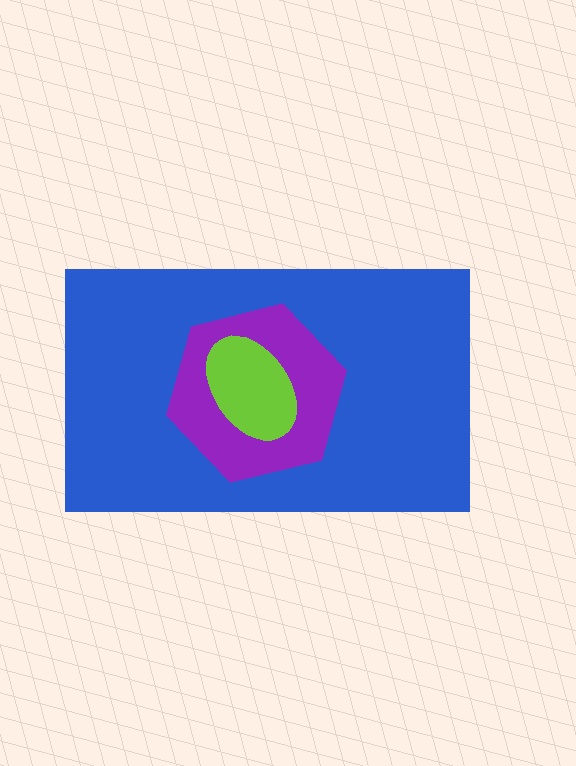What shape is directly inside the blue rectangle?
The purple hexagon.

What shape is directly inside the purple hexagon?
The lime ellipse.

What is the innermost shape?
The lime ellipse.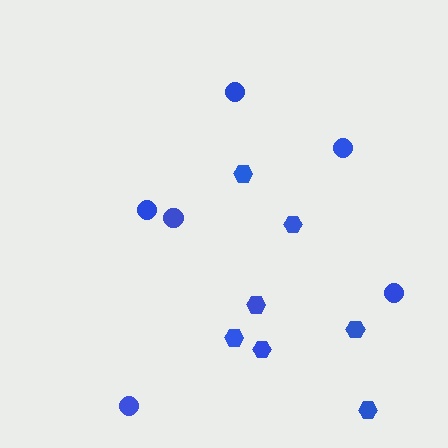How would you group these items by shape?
There are 2 groups: one group of circles (6) and one group of hexagons (7).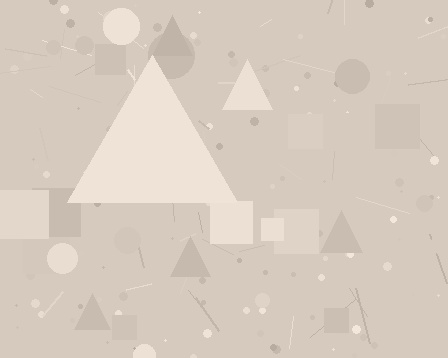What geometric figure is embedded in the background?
A triangle is embedded in the background.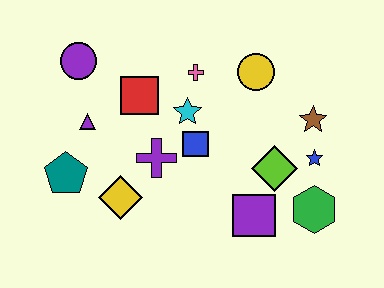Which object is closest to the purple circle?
The purple triangle is closest to the purple circle.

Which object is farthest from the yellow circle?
The teal pentagon is farthest from the yellow circle.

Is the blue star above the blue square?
No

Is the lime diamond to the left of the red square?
No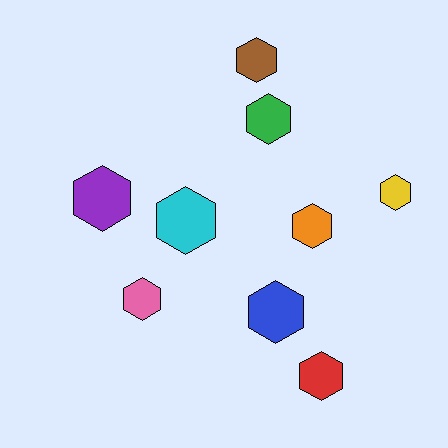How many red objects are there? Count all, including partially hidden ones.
There is 1 red object.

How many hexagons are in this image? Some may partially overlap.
There are 9 hexagons.